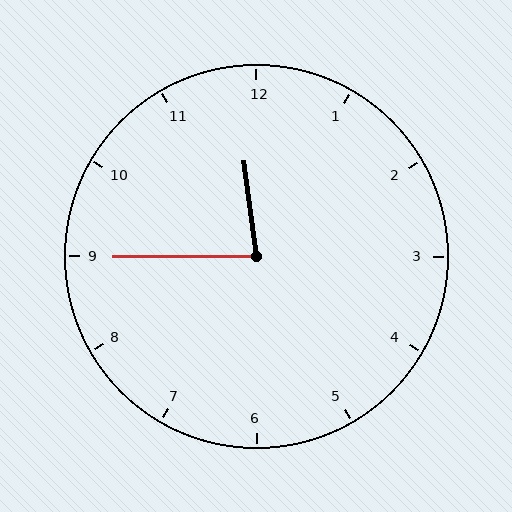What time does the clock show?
11:45.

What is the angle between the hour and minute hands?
Approximately 82 degrees.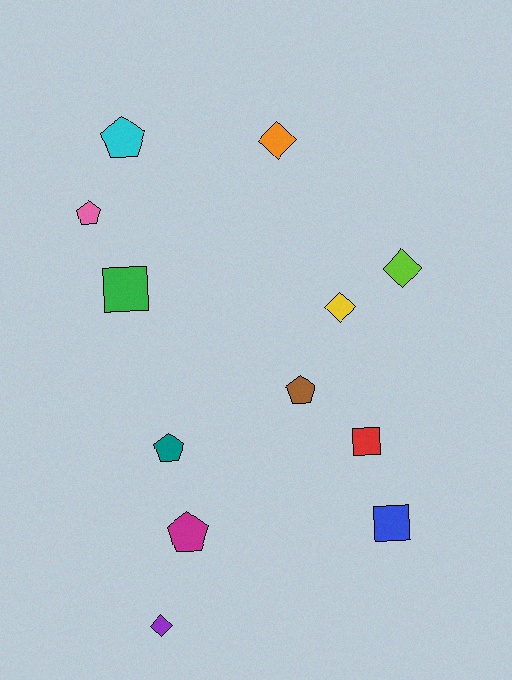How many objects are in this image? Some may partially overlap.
There are 12 objects.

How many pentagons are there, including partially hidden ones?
There are 5 pentagons.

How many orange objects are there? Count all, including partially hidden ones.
There is 1 orange object.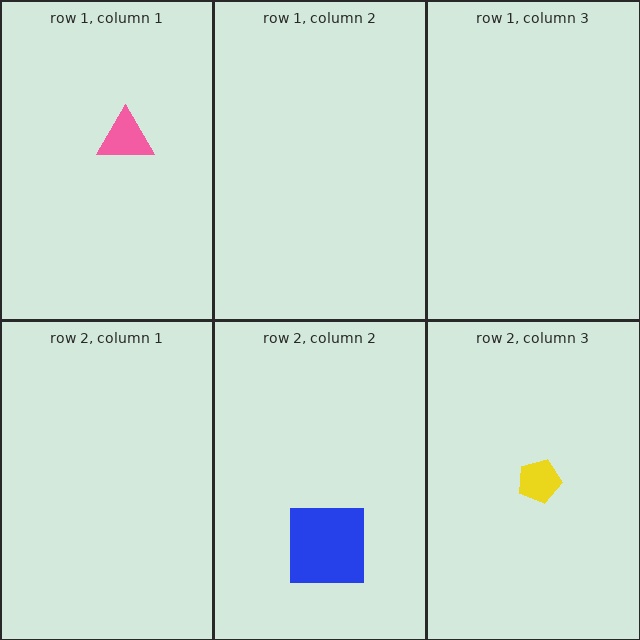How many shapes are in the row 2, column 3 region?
1.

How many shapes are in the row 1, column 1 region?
1.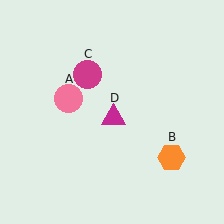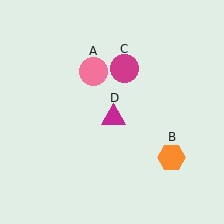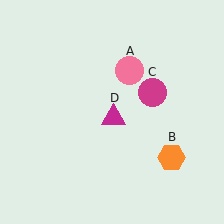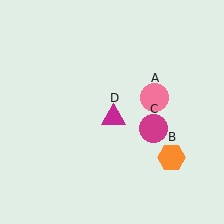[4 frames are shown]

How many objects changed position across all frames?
2 objects changed position: pink circle (object A), magenta circle (object C).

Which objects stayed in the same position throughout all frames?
Orange hexagon (object B) and magenta triangle (object D) remained stationary.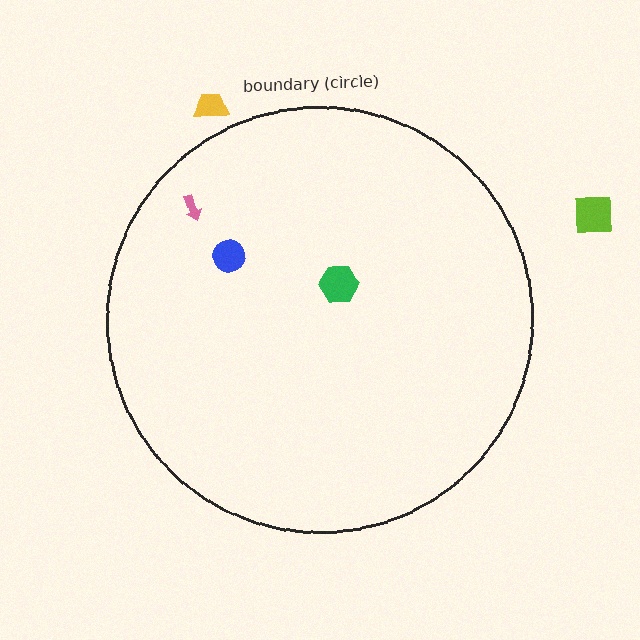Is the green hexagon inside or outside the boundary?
Inside.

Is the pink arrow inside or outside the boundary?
Inside.